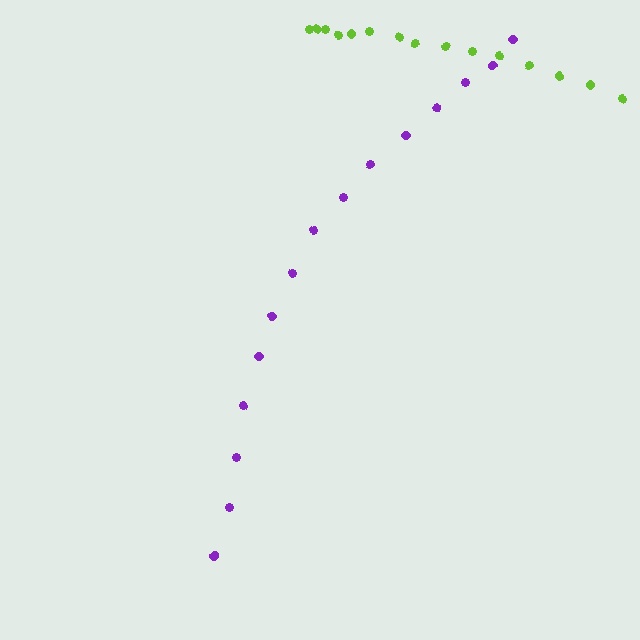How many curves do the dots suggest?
There are 2 distinct paths.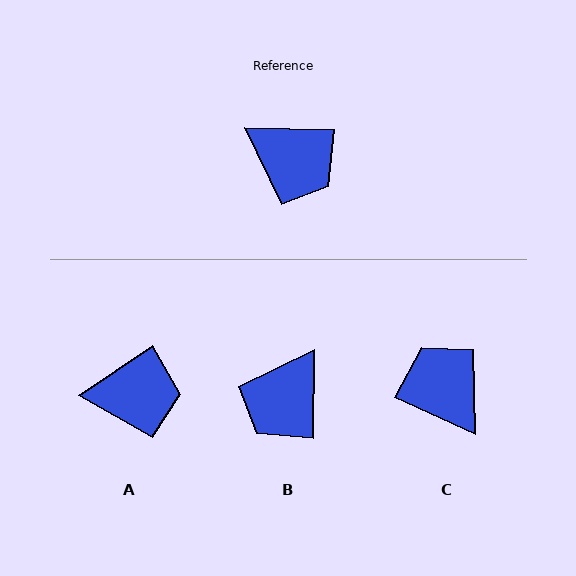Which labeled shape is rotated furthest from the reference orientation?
C, about 156 degrees away.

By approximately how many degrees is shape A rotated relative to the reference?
Approximately 35 degrees counter-clockwise.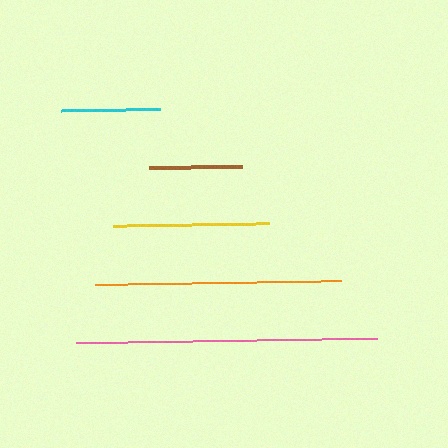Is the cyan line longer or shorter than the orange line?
The orange line is longer than the cyan line.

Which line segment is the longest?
The pink line is the longest at approximately 301 pixels.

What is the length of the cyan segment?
The cyan segment is approximately 99 pixels long.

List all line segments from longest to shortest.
From longest to shortest: pink, orange, yellow, cyan, brown.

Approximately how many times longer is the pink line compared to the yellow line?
The pink line is approximately 1.9 times the length of the yellow line.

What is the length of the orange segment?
The orange segment is approximately 247 pixels long.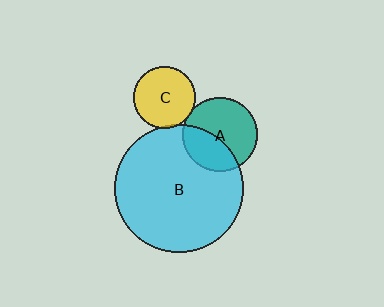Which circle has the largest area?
Circle B (cyan).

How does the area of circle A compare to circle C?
Approximately 1.4 times.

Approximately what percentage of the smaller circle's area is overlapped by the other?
Approximately 5%.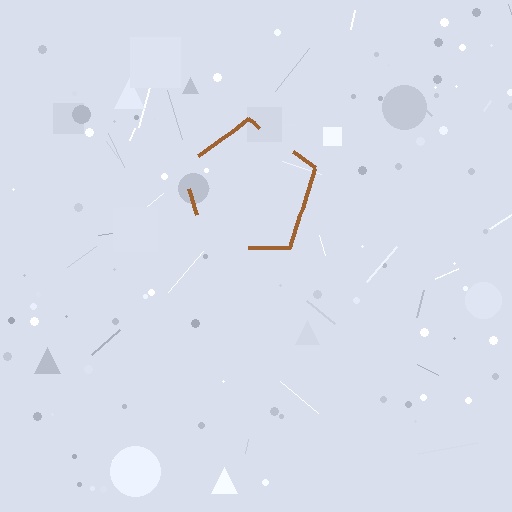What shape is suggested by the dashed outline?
The dashed outline suggests a pentagon.